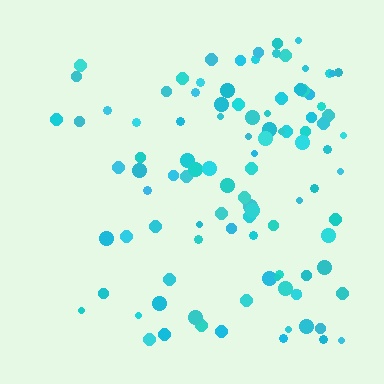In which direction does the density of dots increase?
From left to right, with the right side densest.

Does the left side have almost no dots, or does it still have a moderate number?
Still a moderate number, just noticeably fewer than the right.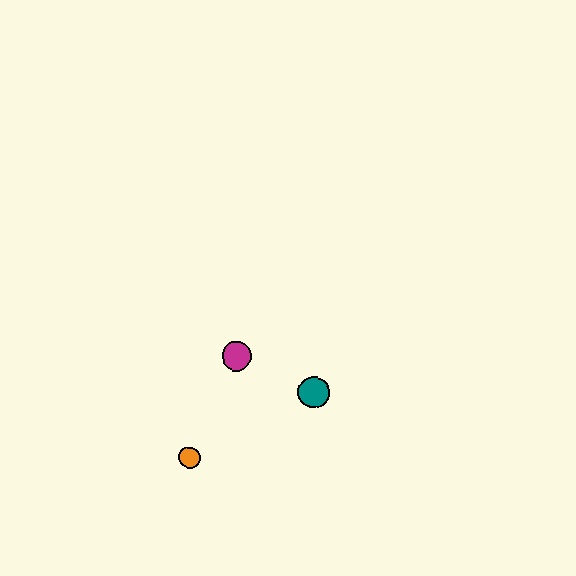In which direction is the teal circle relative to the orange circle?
The teal circle is to the right of the orange circle.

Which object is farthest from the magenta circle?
The orange circle is farthest from the magenta circle.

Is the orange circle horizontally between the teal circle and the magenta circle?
No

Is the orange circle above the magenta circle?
No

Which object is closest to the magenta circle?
The teal circle is closest to the magenta circle.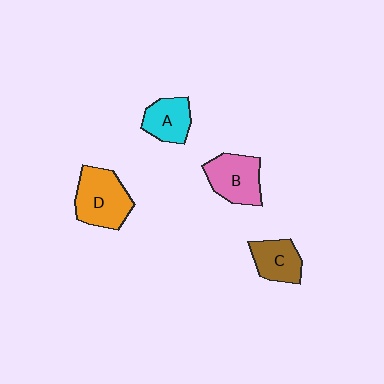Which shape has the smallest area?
Shape A (cyan).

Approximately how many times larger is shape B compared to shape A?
Approximately 1.3 times.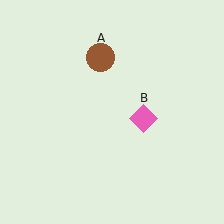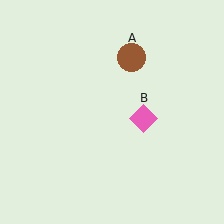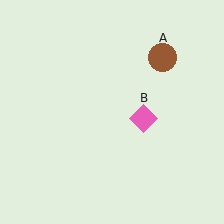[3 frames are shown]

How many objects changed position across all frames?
1 object changed position: brown circle (object A).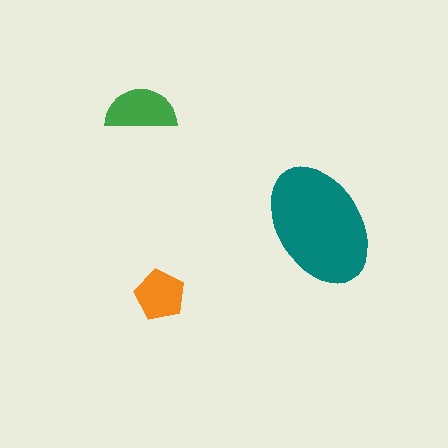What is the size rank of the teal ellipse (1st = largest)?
1st.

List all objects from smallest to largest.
The orange pentagon, the green semicircle, the teal ellipse.